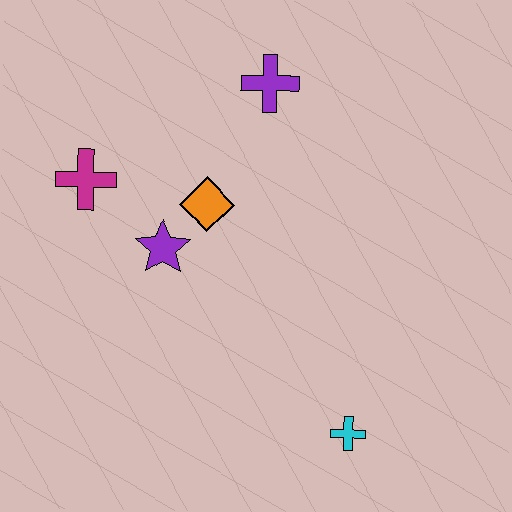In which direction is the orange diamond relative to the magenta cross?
The orange diamond is to the right of the magenta cross.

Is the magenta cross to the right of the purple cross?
No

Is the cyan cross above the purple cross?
No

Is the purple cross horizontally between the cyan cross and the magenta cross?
Yes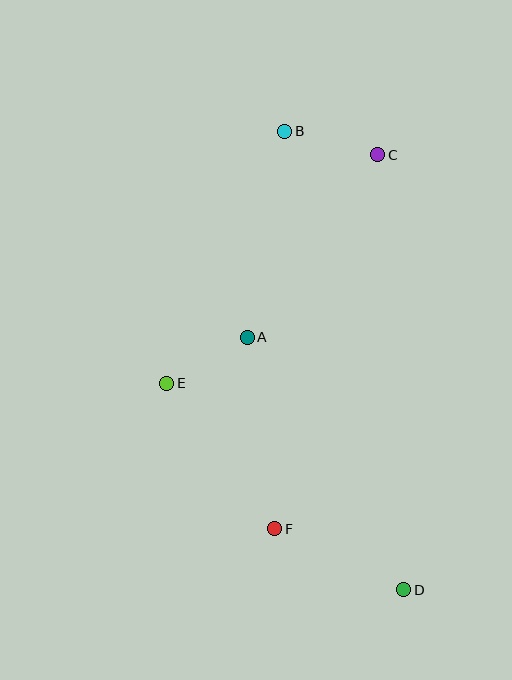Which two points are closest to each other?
Points A and E are closest to each other.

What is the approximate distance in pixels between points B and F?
The distance between B and F is approximately 397 pixels.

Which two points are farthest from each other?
Points B and D are farthest from each other.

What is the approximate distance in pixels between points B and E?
The distance between B and E is approximately 278 pixels.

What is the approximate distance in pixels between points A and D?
The distance between A and D is approximately 297 pixels.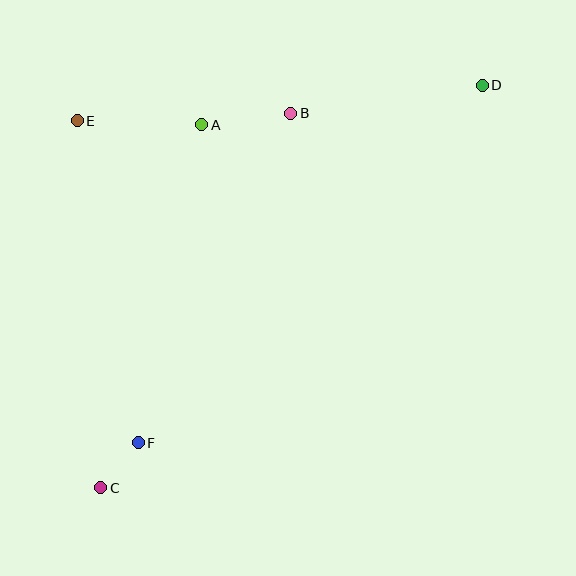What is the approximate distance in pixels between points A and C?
The distance between A and C is approximately 377 pixels.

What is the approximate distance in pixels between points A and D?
The distance between A and D is approximately 283 pixels.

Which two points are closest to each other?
Points C and F are closest to each other.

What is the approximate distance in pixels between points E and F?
The distance between E and F is approximately 328 pixels.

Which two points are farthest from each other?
Points C and D are farthest from each other.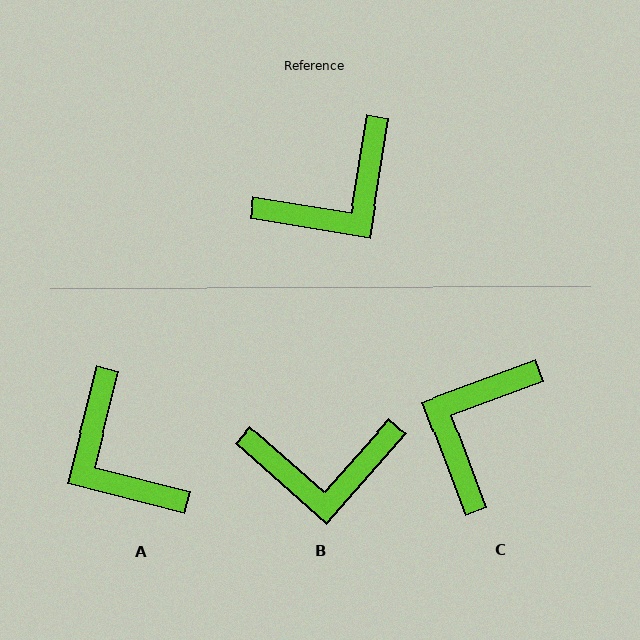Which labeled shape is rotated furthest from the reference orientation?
C, about 150 degrees away.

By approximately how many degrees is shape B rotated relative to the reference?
Approximately 32 degrees clockwise.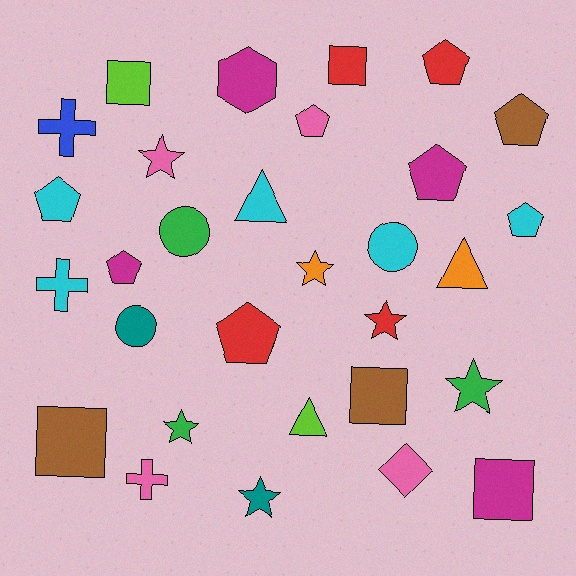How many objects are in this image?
There are 30 objects.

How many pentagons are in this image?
There are 8 pentagons.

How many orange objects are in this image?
There are 2 orange objects.